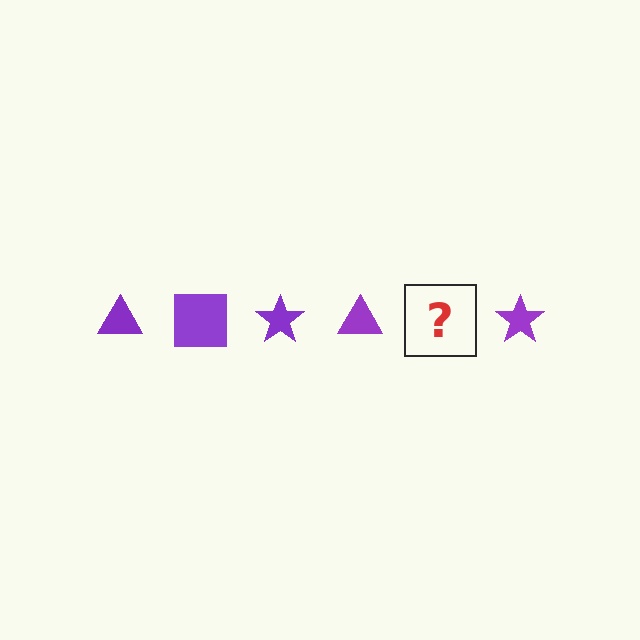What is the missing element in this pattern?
The missing element is a purple square.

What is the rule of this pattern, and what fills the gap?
The rule is that the pattern cycles through triangle, square, star shapes in purple. The gap should be filled with a purple square.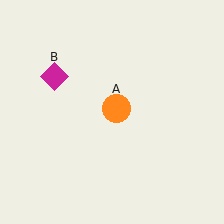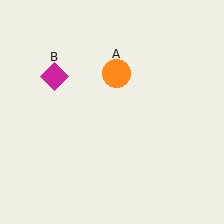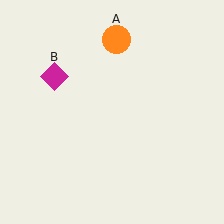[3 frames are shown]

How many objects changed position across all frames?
1 object changed position: orange circle (object A).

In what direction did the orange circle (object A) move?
The orange circle (object A) moved up.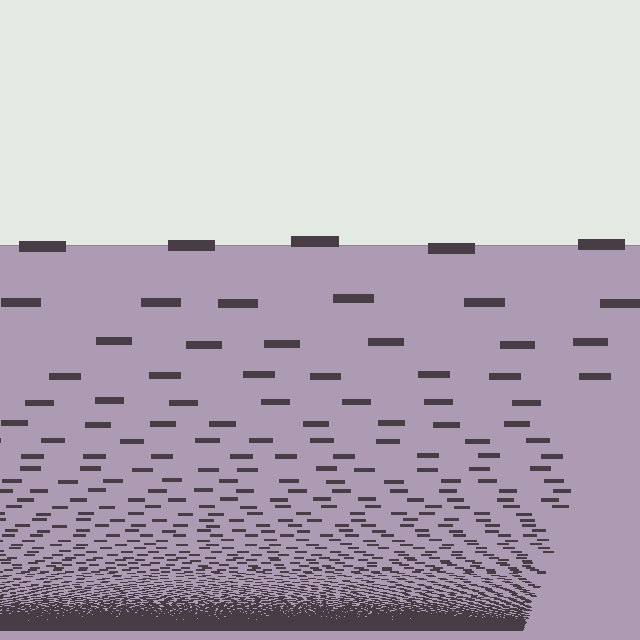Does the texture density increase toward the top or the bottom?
Density increases toward the bottom.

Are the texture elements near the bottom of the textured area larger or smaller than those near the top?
Smaller. The gradient is inverted — elements near the bottom are smaller and denser.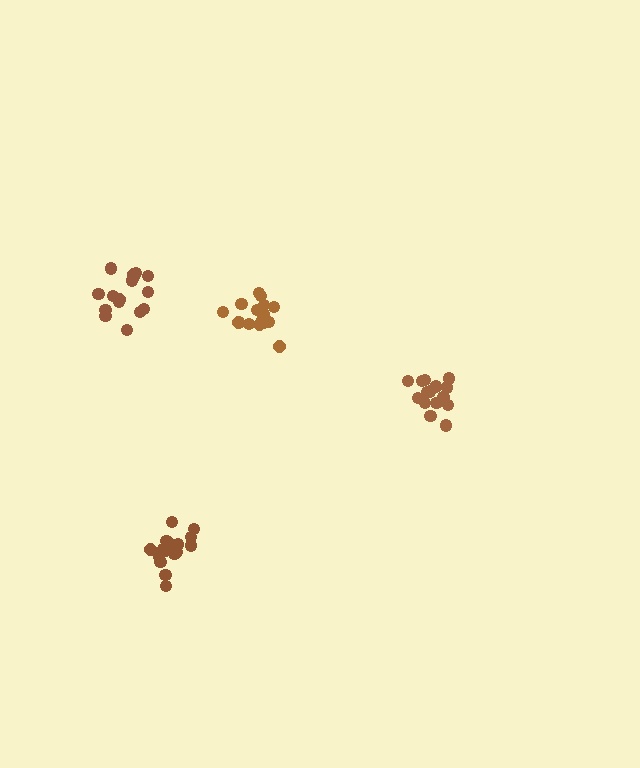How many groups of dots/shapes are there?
There are 4 groups.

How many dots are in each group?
Group 1: 17 dots, Group 2: 16 dots, Group 3: 16 dots, Group 4: 17 dots (66 total).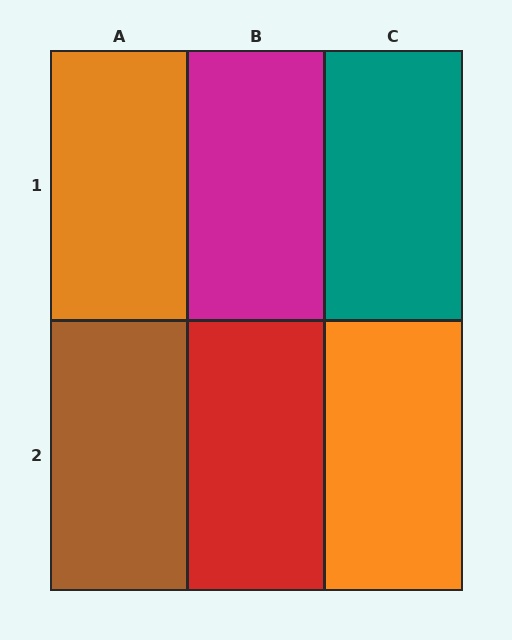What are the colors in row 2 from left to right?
Brown, red, orange.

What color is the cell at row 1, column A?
Orange.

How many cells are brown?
1 cell is brown.